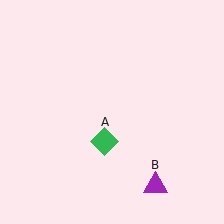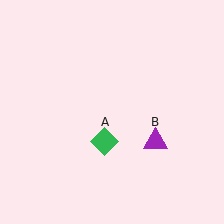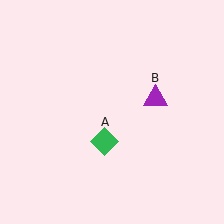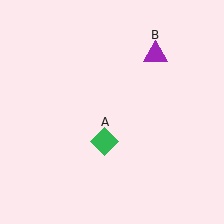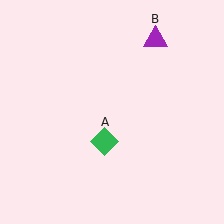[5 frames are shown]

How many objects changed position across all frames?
1 object changed position: purple triangle (object B).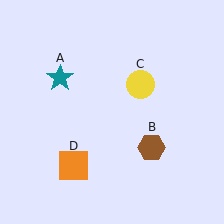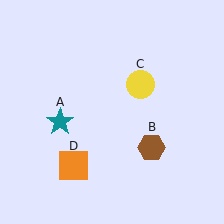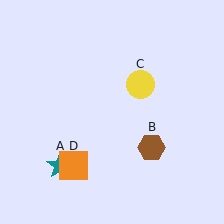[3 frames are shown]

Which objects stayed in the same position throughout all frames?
Brown hexagon (object B) and yellow circle (object C) and orange square (object D) remained stationary.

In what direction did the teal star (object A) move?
The teal star (object A) moved down.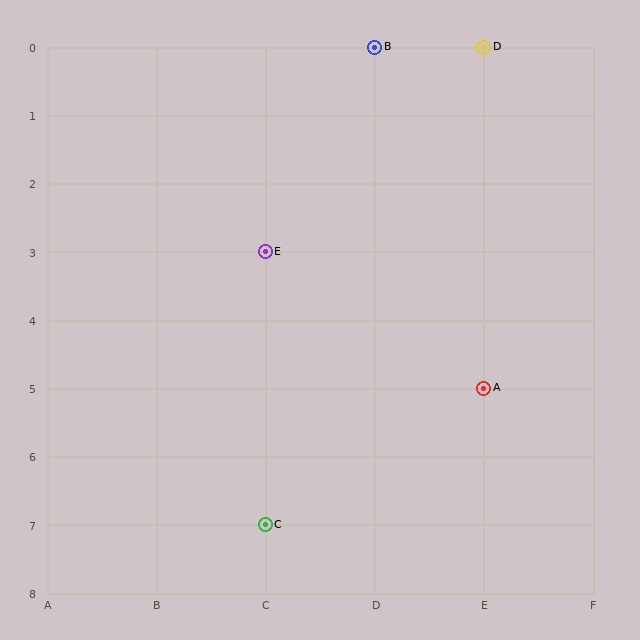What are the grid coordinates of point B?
Point B is at grid coordinates (D, 0).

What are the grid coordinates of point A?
Point A is at grid coordinates (E, 5).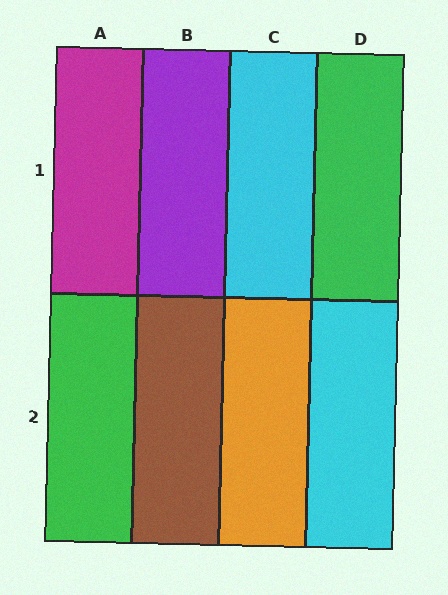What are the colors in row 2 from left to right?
Green, brown, orange, cyan.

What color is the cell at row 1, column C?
Cyan.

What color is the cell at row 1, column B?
Purple.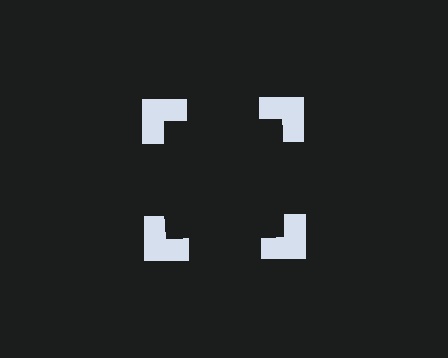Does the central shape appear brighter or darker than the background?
It typically appears slightly darker than the background, even though no actual brightness change is drawn.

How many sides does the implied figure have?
4 sides.